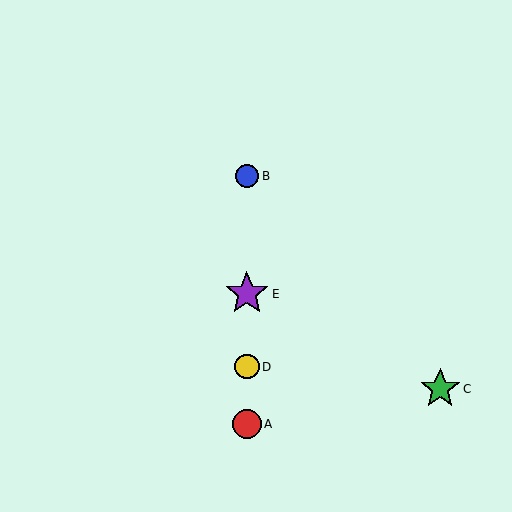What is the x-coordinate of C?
Object C is at x≈440.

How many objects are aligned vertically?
4 objects (A, B, D, E) are aligned vertically.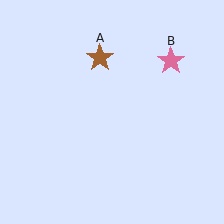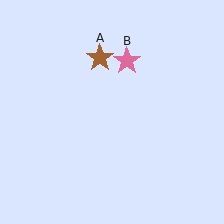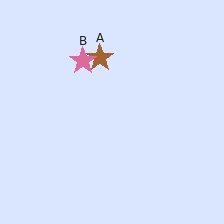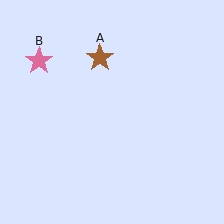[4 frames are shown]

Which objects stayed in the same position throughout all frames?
Brown star (object A) remained stationary.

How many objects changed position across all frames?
1 object changed position: pink star (object B).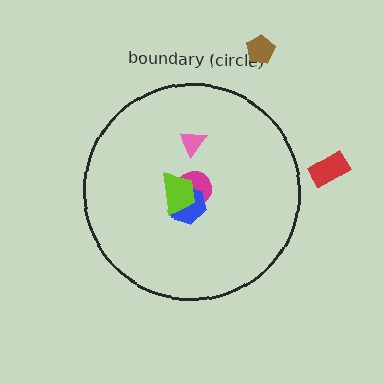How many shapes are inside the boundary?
4 inside, 2 outside.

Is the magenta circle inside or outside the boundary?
Inside.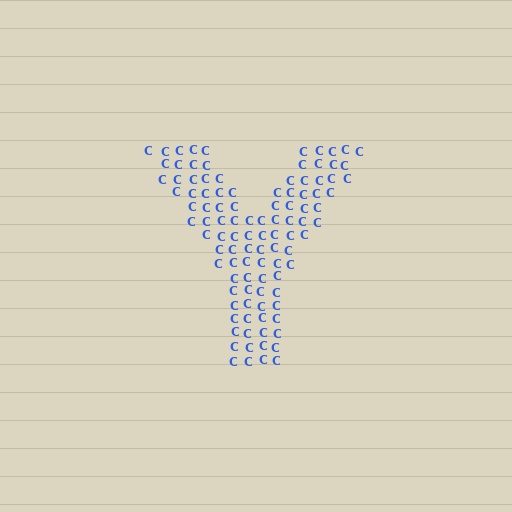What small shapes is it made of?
It is made of small letter C's.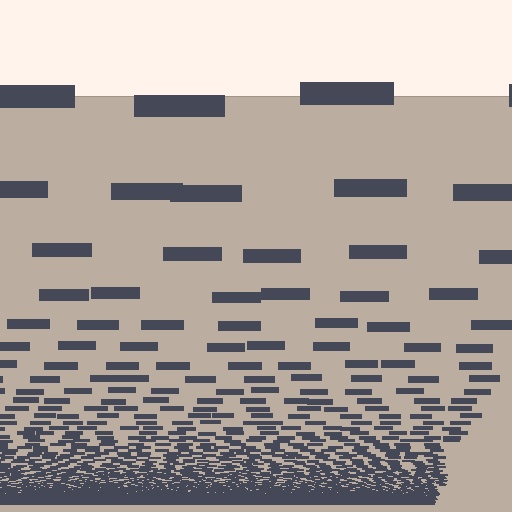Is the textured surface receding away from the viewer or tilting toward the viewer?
The surface appears to tilt toward the viewer. Texture elements get larger and sparser toward the top.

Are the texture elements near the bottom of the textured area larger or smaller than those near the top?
Smaller. The gradient is inverted — elements near the bottom are smaller and denser.